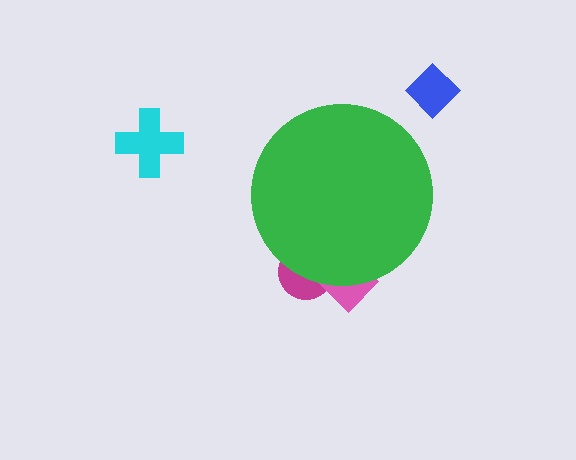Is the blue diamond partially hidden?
No, the blue diamond is fully visible.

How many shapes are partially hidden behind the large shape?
2 shapes are partially hidden.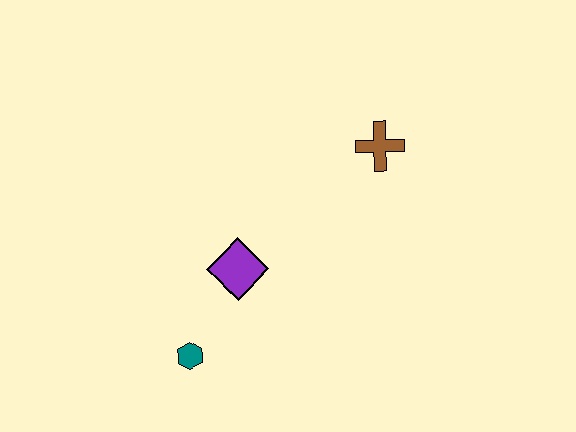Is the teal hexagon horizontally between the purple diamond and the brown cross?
No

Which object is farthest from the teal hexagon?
The brown cross is farthest from the teal hexagon.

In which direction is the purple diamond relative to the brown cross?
The purple diamond is to the left of the brown cross.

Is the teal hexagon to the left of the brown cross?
Yes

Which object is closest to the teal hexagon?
The purple diamond is closest to the teal hexagon.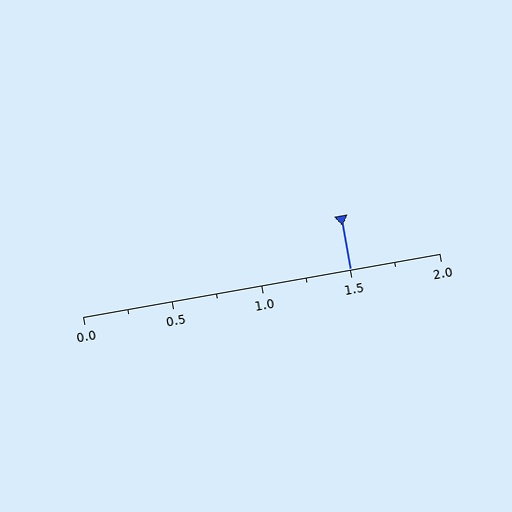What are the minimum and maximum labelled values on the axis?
The axis runs from 0.0 to 2.0.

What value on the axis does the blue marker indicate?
The marker indicates approximately 1.5.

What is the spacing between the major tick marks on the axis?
The major ticks are spaced 0.5 apart.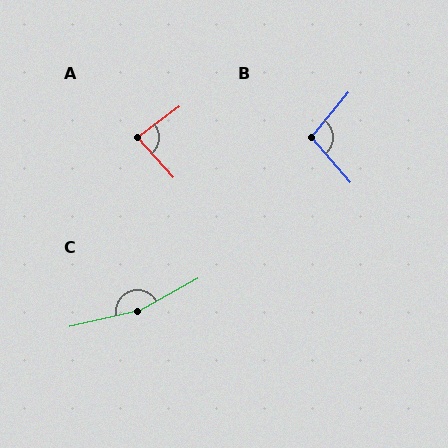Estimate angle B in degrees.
Approximately 99 degrees.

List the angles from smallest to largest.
A (84°), B (99°), C (164°).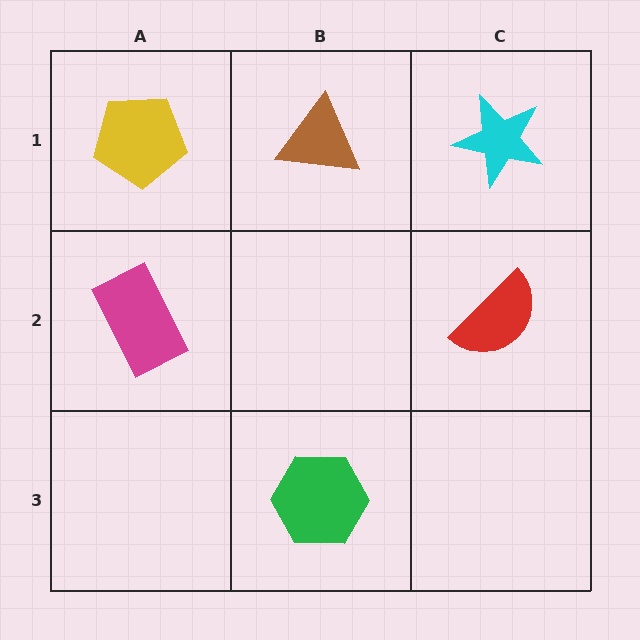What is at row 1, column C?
A cyan star.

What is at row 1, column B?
A brown triangle.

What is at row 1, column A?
A yellow pentagon.